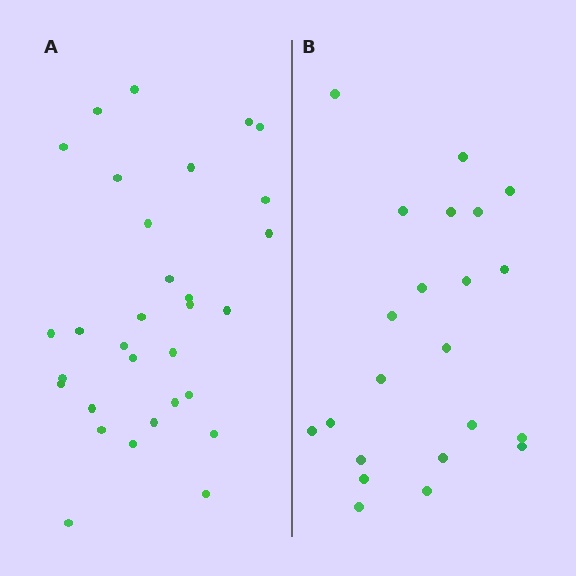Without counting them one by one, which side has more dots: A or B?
Region A (the left region) has more dots.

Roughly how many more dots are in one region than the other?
Region A has roughly 8 or so more dots than region B.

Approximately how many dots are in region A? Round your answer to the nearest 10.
About 30 dots. (The exact count is 31, which rounds to 30.)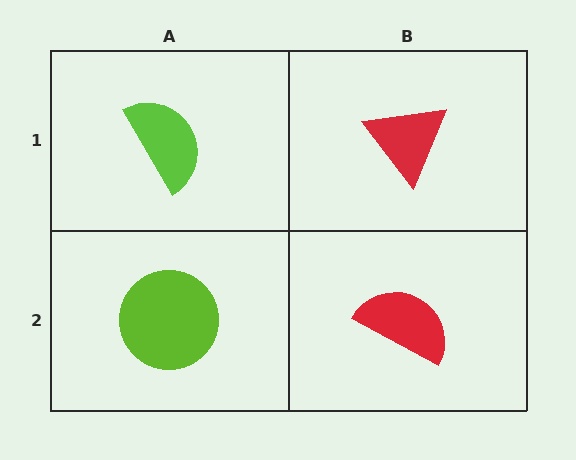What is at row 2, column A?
A lime circle.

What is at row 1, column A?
A lime semicircle.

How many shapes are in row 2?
2 shapes.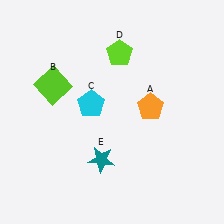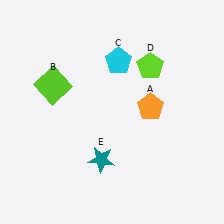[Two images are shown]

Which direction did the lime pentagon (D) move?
The lime pentagon (D) moved right.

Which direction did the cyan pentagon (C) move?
The cyan pentagon (C) moved up.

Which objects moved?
The objects that moved are: the cyan pentagon (C), the lime pentagon (D).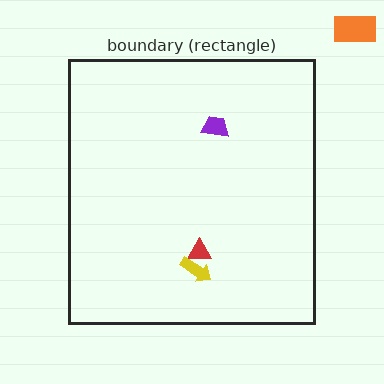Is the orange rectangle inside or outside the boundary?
Outside.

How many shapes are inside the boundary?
3 inside, 1 outside.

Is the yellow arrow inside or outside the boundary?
Inside.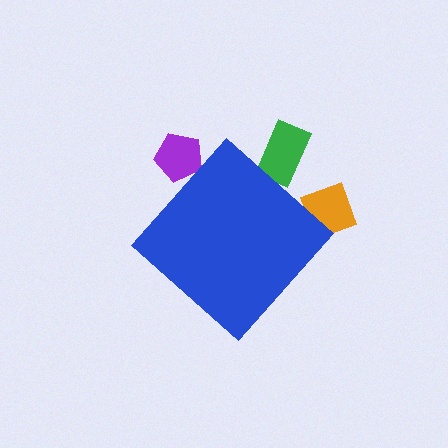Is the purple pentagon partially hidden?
Yes, the purple pentagon is partially hidden behind the blue diamond.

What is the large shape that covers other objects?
A blue diamond.